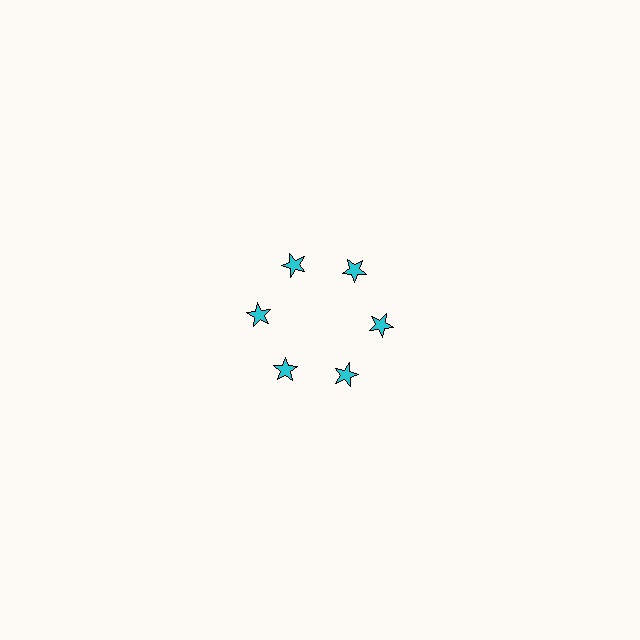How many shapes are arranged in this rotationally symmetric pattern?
There are 6 shapes, arranged in 6 groups of 1.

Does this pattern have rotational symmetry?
Yes, this pattern has 6-fold rotational symmetry. It looks the same after rotating 60 degrees around the center.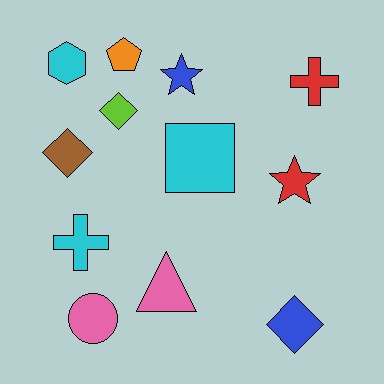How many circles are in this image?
There is 1 circle.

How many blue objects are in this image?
There are 2 blue objects.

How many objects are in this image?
There are 12 objects.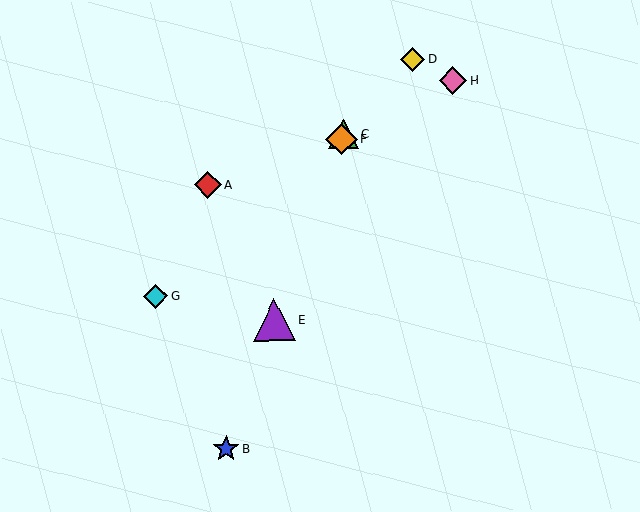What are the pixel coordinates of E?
Object E is at (274, 320).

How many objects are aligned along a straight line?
4 objects (B, C, E, F) are aligned along a straight line.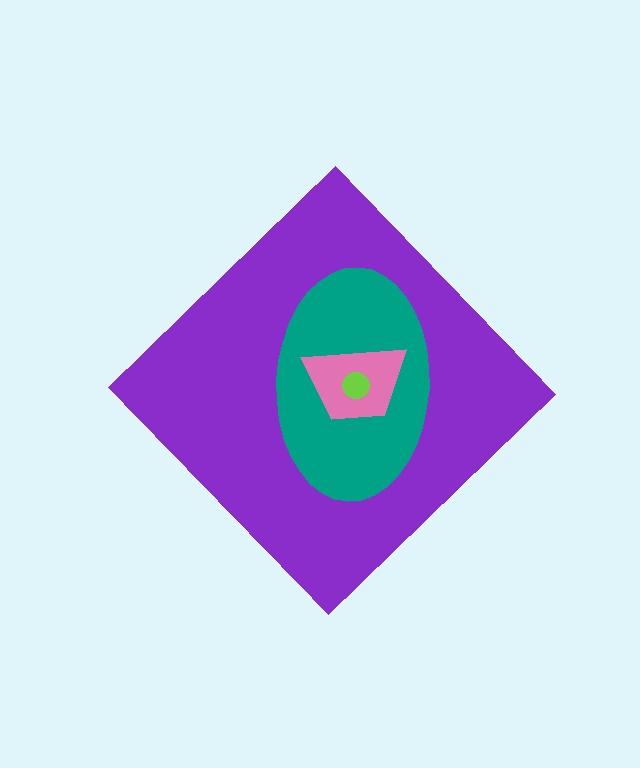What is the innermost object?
The lime circle.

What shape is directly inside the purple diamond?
The teal ellipse.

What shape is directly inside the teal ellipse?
The pink trapezoid.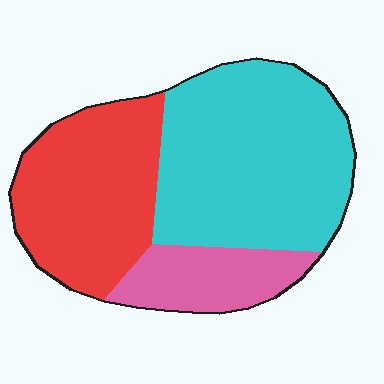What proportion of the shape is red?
Red covers around 35% of the shape.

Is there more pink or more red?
Red.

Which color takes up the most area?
Cyan, at roughly 50%.